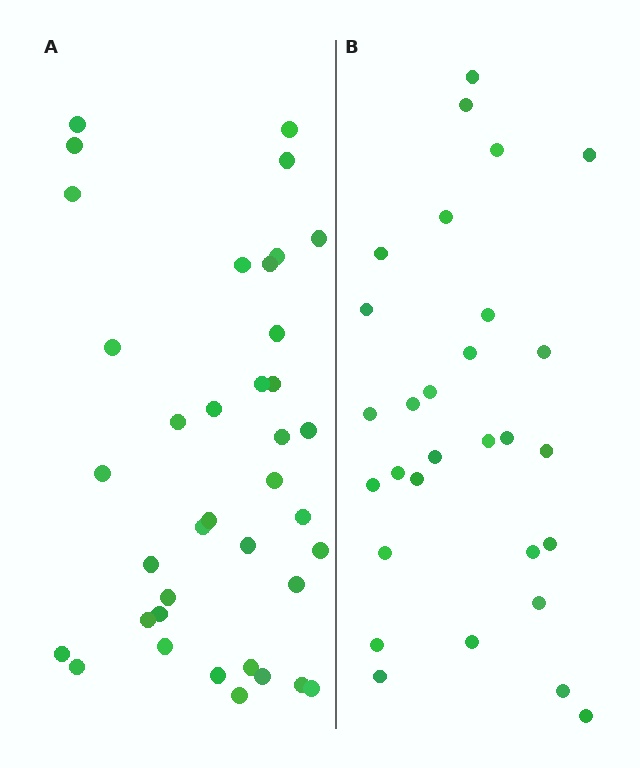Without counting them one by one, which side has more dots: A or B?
Region A (the left region) has more dots.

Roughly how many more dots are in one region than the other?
Region A has roughly 8 or so more dots than region B.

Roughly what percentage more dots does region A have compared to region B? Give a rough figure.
About 30% more.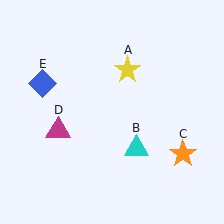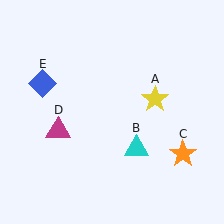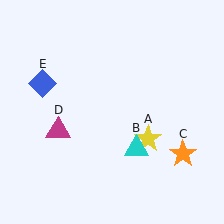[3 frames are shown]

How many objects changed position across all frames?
1 object changed position: yellow star (object A).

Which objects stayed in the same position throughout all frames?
Cyan triangle (object B) and orange star (object C) and magenta triangle (object D) and blue diamond (object E) remained stationary.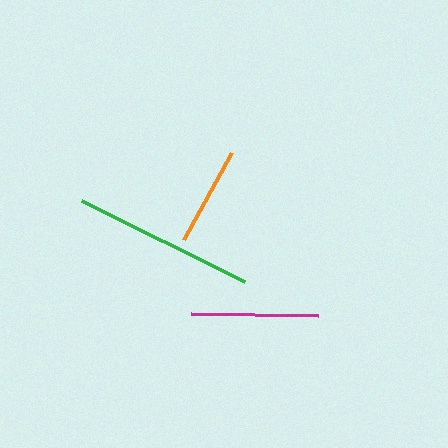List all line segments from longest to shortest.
From longest to shortest: green, magenta, orange.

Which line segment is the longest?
The green line is the longest at approximately 182 pixels.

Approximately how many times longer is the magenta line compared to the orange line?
The magenta line is approximately 1.3 times the length of the orange line.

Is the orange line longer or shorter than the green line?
The green line is longer than the orange line.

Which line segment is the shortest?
The orange line is the shortest at approximately 99 pixels.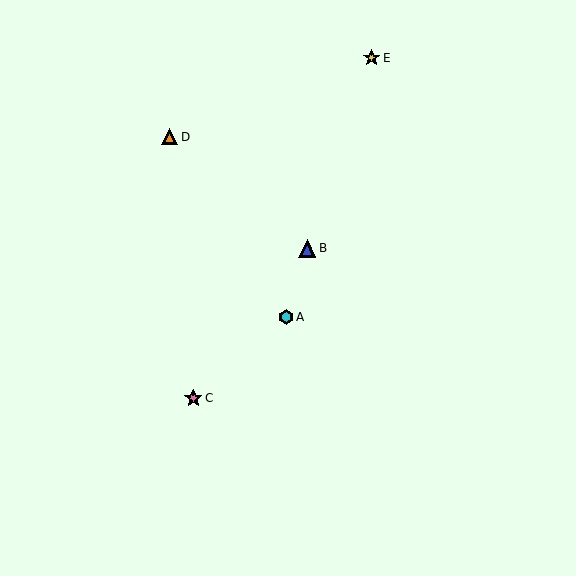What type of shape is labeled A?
Shape A is a cyan hexagon.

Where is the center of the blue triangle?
The center of the blue triangle is at (307, 248).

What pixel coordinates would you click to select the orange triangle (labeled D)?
Click at (170, 137) to select the orange triangle D.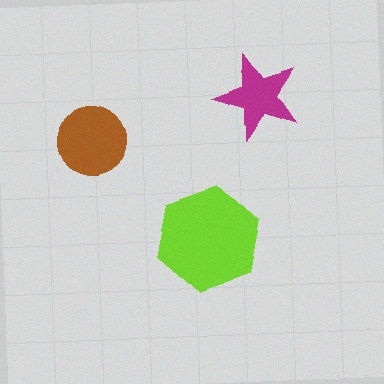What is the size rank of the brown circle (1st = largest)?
2nd.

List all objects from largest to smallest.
The lime hexagon, the brown circle, the magenta star.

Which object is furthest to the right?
The magenta star is rightmost.